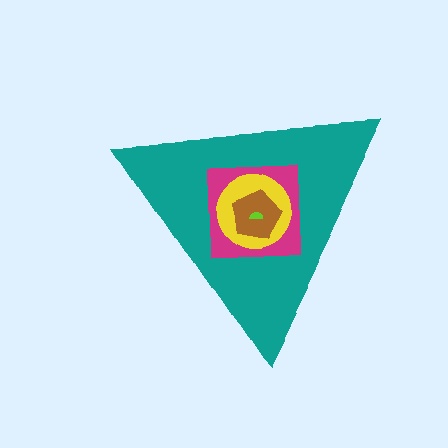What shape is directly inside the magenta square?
The yellow circle.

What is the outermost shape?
The teal triangle.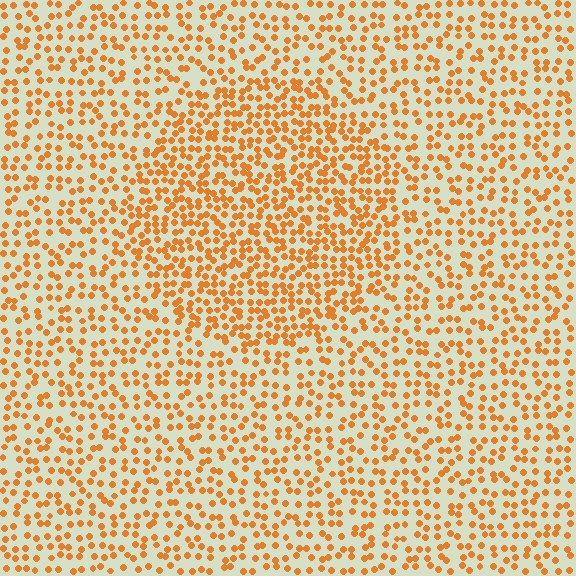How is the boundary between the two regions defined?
The boundary is defined by a change in element density (approximately 1.6x ratio). All elements are the same color, size, and shape.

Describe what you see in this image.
The image contains small orange elements arranged at two different densities. A circle-shaped region is visible where the elements are more densely packed than the surrounding area.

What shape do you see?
I see a circle.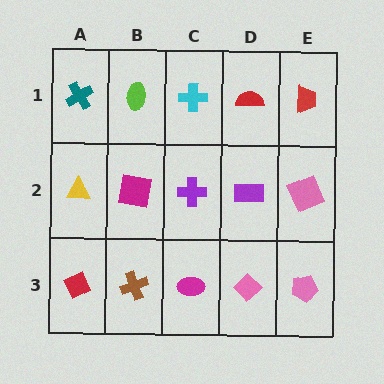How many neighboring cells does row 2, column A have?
3.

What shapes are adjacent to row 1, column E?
A pink square (row 2, column E), a red semicircle (row 1, column D).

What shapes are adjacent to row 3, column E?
A pink square (row 2, column E), a pink diamond (row 3, column D).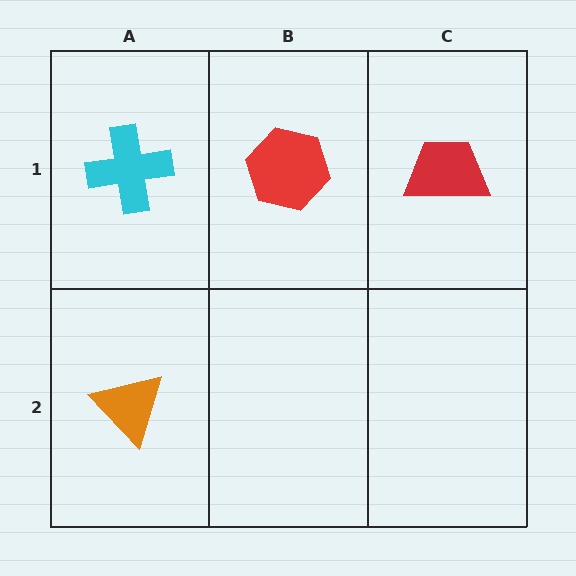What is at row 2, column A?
An orange triangle.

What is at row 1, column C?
A red trapezoid.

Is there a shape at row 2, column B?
No, that cell is empty.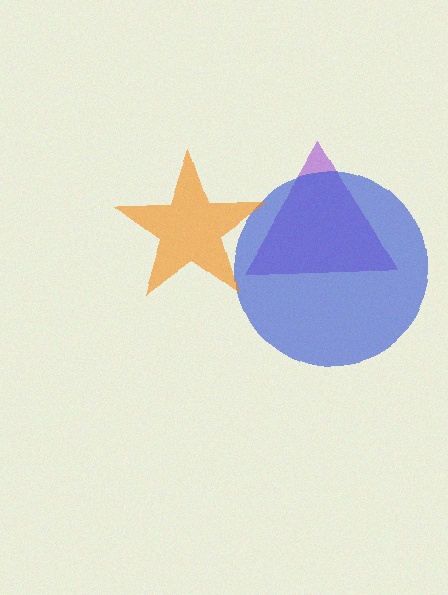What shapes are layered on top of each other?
The layered shapes are: a purple triangle, a blue circle, an orange star.